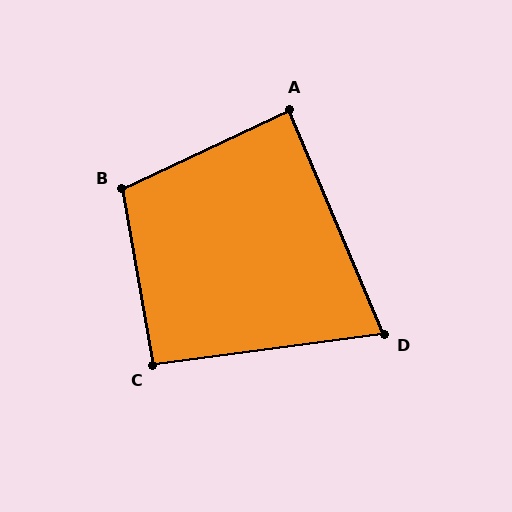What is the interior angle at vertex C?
Approximately 92 degrees (approximately right).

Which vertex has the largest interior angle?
B, at approximately 105 degrees.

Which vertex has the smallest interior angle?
D, at approximately 75 degrees.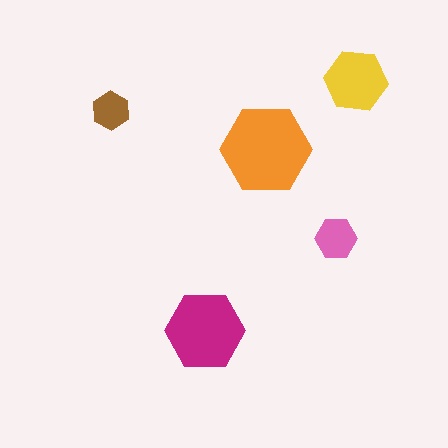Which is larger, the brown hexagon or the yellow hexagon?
The yellow one.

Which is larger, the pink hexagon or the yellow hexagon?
The yellow one.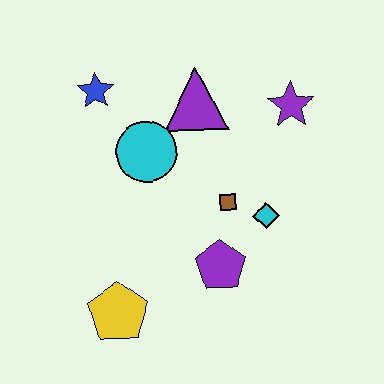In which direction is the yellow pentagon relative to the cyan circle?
The yellow pentagon is below the cyan circle.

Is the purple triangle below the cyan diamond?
No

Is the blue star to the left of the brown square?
Yes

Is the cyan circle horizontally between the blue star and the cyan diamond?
Yes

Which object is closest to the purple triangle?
The cyan circle is closest to the purple triangle.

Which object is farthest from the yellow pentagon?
The purple star is farthest from the yellow pentagon.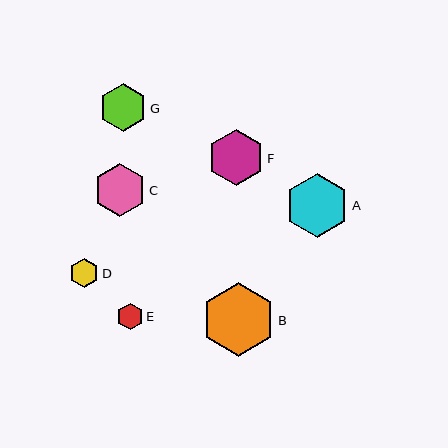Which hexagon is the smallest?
Hexagon E is the smallest with a size of approximately 27 pixels.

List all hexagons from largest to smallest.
From largest to smallest: B, A, F, C, G, D, E.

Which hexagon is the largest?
Hexagon B is the largest with a size of approximately 74 pixels.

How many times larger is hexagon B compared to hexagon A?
Hexagon B is approximately 1.1 times the size of hexagon A.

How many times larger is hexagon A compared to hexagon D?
Hexagon A is approximately 2.3 times the size of hexagon D.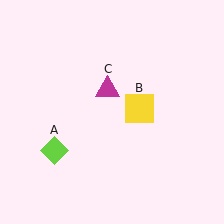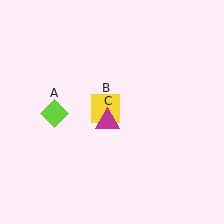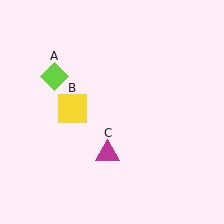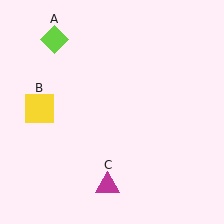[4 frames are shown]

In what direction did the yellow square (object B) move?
The yellow square (object B) moved left.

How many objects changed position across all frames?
3 objects changed position: lime diamond (object A), yellow square (object B), magenta triangle (object C).